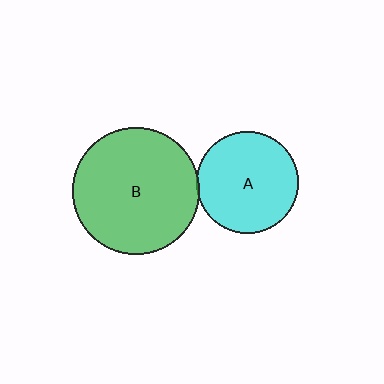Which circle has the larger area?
Circle B (green).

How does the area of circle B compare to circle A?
Approximately 1.5 times.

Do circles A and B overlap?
Yes.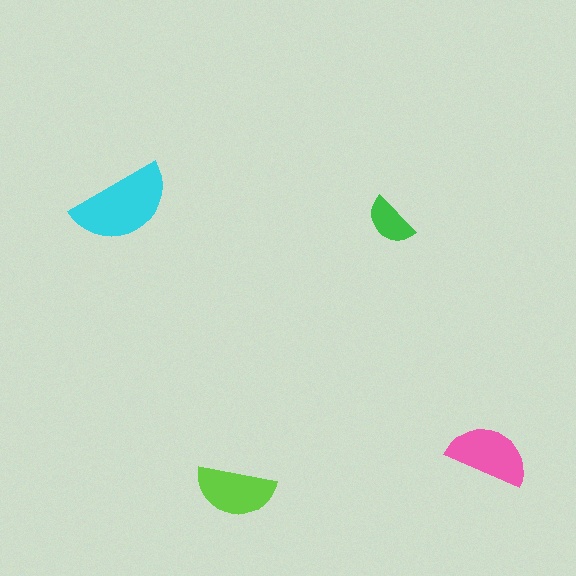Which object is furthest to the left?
The cyan semicircle is leftmost.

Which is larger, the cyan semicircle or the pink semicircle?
The cyan one.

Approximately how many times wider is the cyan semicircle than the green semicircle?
About 2 times wider.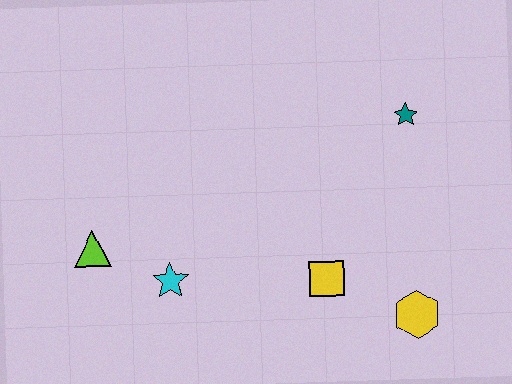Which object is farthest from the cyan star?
The teal star is farthest from the cyan star.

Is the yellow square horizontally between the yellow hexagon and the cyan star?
Yes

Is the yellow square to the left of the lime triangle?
No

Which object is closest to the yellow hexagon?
The yellow square is closest to the yellow hexagon.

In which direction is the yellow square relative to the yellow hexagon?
The yellow square is to the left of the yellow hexagon.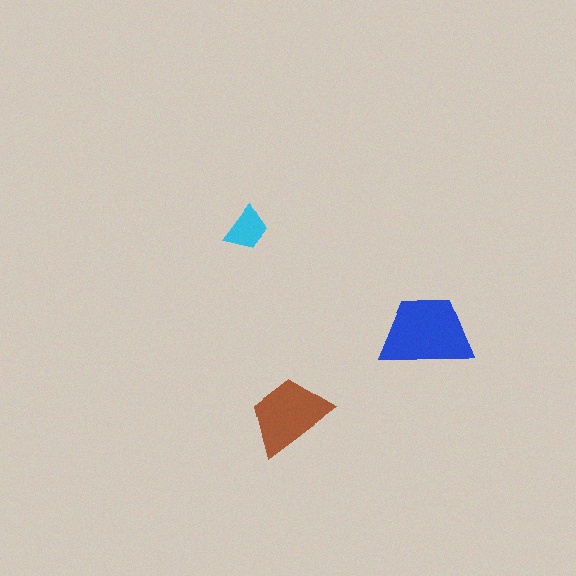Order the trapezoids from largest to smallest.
the blue one, the brown one, the cyan one.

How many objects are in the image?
There are 3 objects in the image.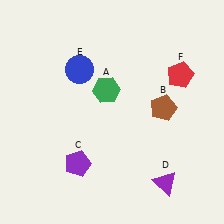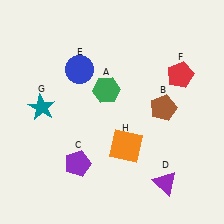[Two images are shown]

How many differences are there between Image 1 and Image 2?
There are 2 differences between the two images.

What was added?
A teal star (G), an orange square (H) were added in Image 2.